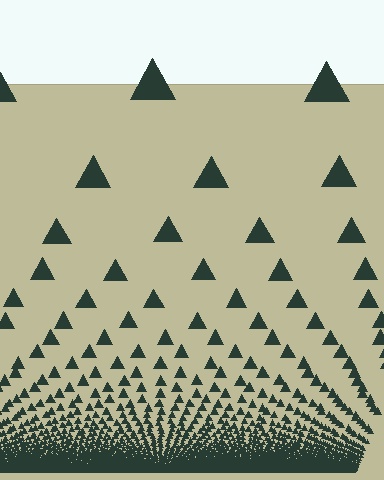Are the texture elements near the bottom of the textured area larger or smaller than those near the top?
Smaller. The gradient is inverted — elements near the bottom are smaller and denser.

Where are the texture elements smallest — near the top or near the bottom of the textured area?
Near the bottom.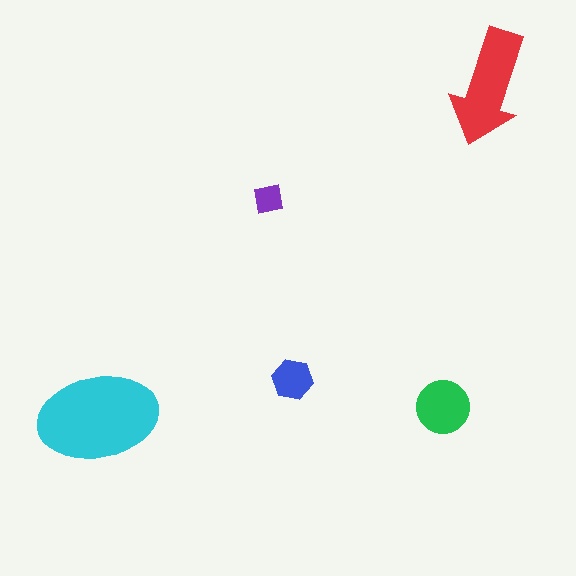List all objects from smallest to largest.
The purple square, the blue hexagon, the green circle, the red arrow, the cyan ellipse.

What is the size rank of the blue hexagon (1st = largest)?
4th.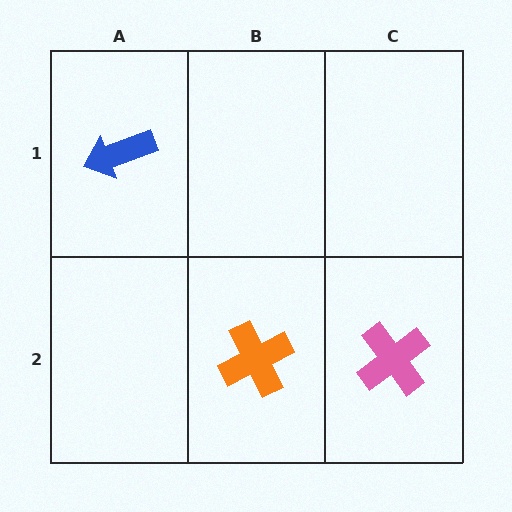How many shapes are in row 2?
2 shapes.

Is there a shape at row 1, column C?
No, that cell is empty.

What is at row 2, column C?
A pink cross.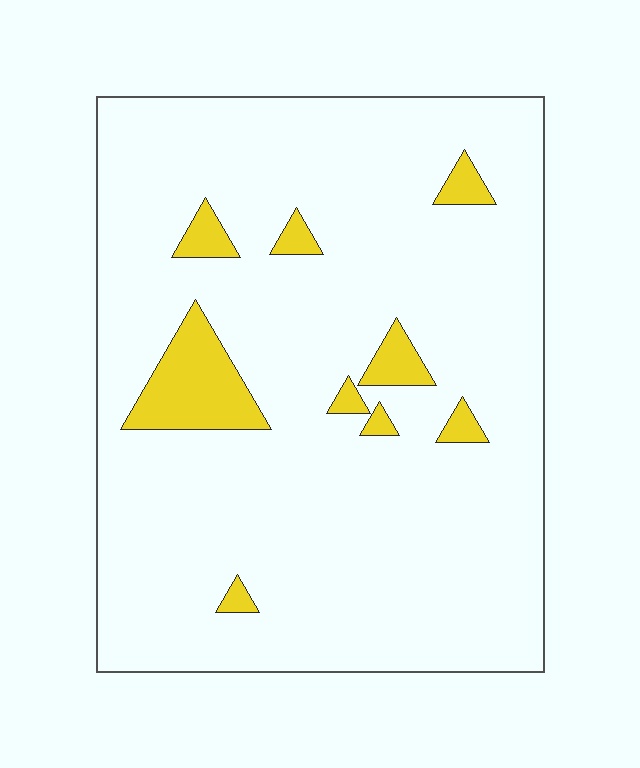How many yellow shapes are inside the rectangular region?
9.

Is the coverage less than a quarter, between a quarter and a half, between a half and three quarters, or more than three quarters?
Less than a quarter.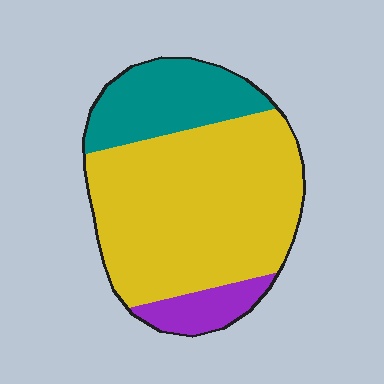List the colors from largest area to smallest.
From largest to smallest: yellow, teal, purple.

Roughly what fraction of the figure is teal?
Teal covers around 25% of the figure.